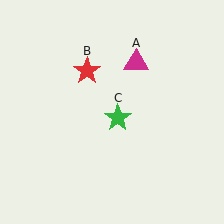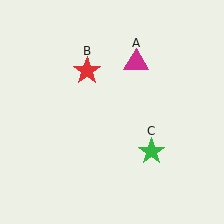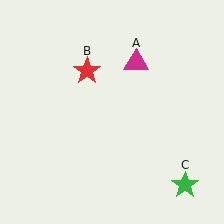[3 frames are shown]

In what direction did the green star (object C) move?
The green star (object C) moved down and to the right.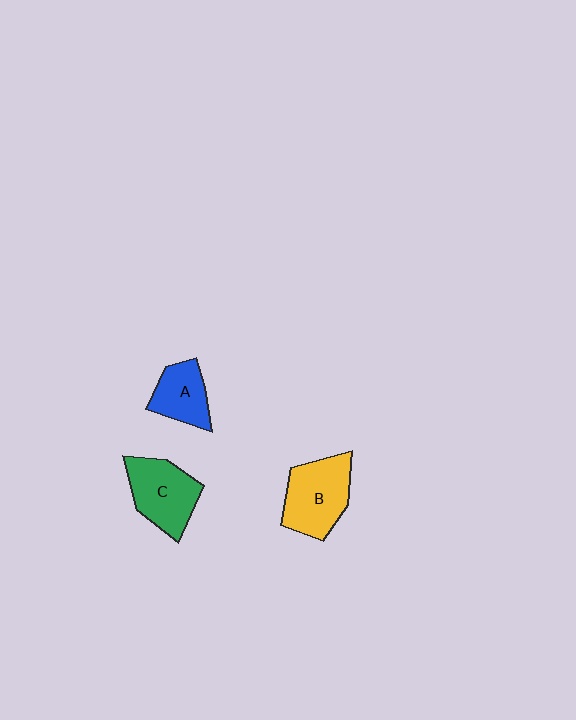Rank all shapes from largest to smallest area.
From largest to smallest: B (yellow), C (green), A (blue).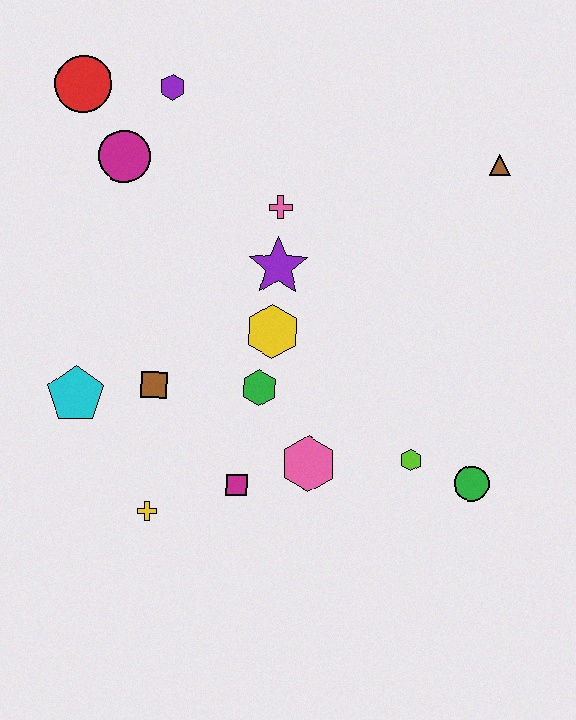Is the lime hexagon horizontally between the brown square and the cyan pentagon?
No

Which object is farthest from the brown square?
The brown triangle is farthest from the brown square.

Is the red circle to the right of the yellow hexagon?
No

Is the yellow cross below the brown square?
Yes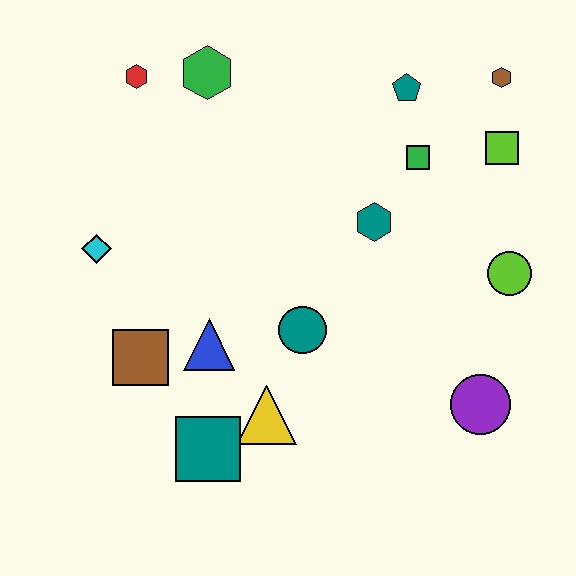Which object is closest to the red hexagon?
The green hexagon is closest to the red hexagon.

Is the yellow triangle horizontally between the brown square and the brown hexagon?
Yes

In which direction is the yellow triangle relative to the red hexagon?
The yellow triangle is below the red hexagon.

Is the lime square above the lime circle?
Yes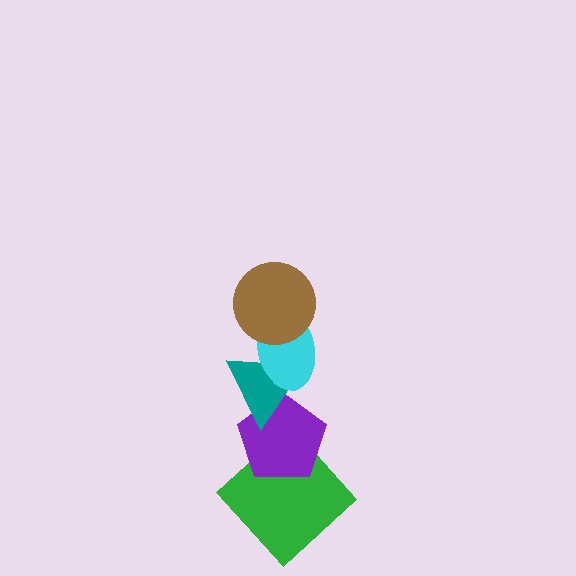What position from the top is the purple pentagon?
The purple pentagon is 4th from the top.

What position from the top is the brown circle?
The brown circle is 1st from the top.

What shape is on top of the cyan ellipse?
The brown circle is on top of the cyan ellipse.